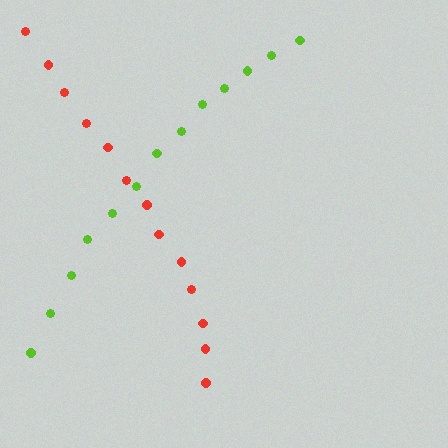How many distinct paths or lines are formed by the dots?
There are 2 distinct paths.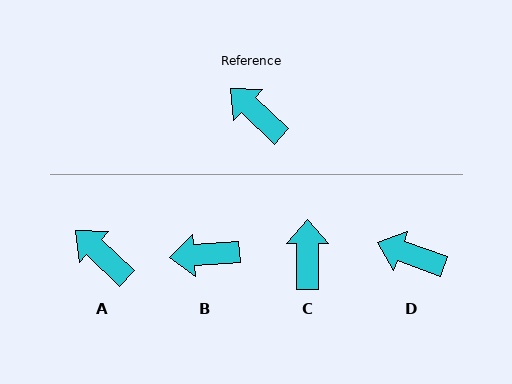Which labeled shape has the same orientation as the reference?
A.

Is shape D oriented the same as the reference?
No, it is off by about 24 degrees.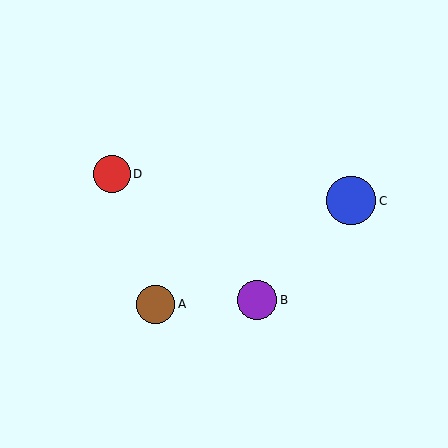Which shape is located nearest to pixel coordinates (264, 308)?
The purple circle (labeled B) at (257, 300) is nearest to that location.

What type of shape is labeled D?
Shape D is a red circle.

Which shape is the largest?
The blue circle (labeled C) is the largest.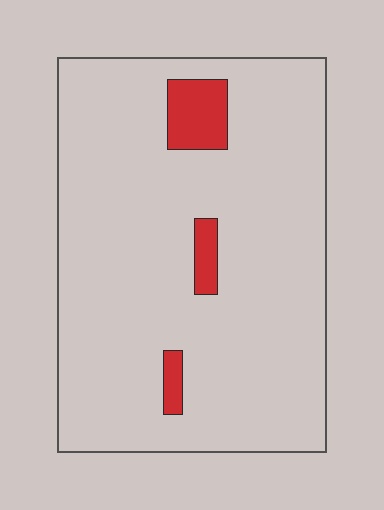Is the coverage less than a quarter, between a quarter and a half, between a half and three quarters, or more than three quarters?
Less than a quarter.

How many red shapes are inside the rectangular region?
3.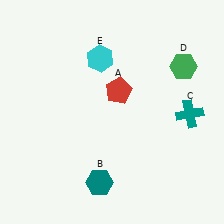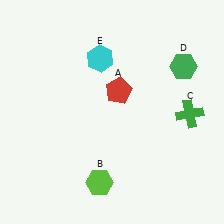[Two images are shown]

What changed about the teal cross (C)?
In Image 1, C is teal. In Image 2, it changed to green.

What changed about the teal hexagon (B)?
In Image 1, B is teal. In Image 2, it changed to lime.